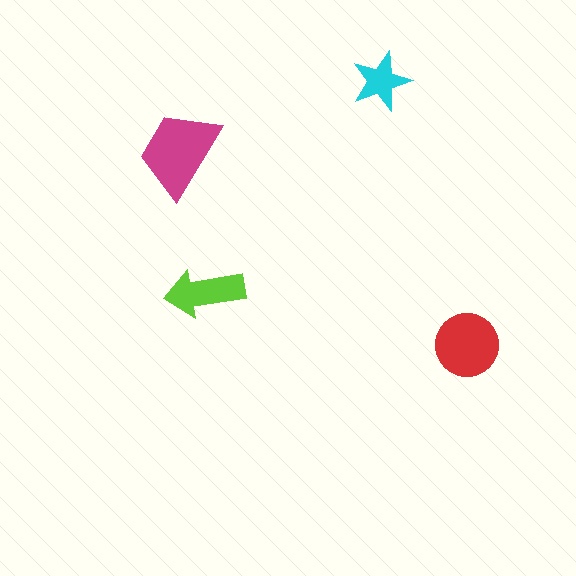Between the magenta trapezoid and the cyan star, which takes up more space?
The magenta trapezoid.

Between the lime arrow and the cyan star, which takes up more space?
The lime arrow.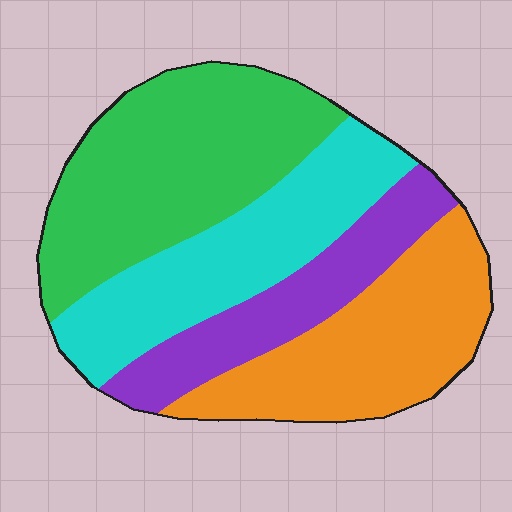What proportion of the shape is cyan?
Cyan covers about 25% of the shape.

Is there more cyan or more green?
Green.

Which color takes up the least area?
Purple, at roughly 15%.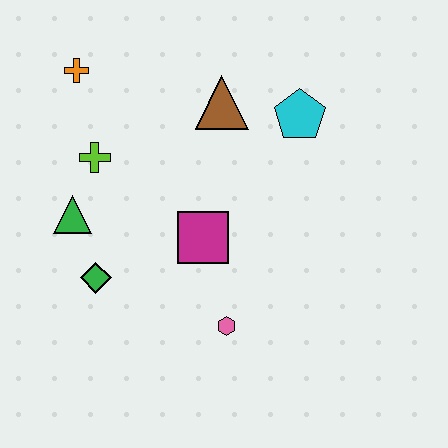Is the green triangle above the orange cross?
No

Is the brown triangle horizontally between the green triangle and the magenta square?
No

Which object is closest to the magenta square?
The pink hexagon is closest to the magenta square.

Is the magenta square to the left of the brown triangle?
Yes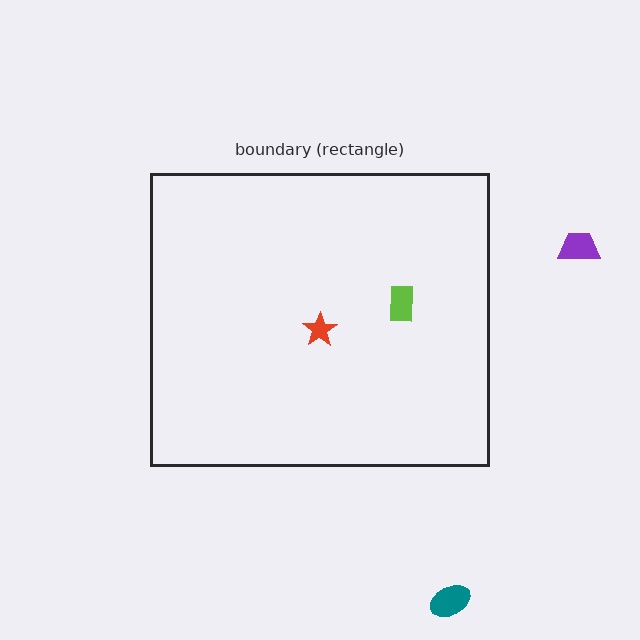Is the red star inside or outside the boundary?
Inside.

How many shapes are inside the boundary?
2 inside, 2 outside.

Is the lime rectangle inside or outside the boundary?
Inside.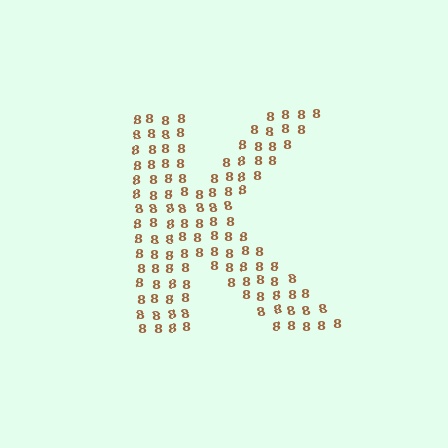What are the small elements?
The small elements are digit 8's.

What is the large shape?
The large shape is the letter K.